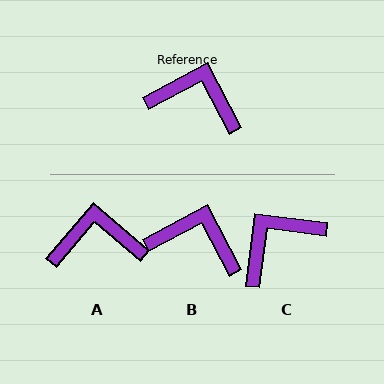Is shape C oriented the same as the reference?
No, it is off by about 55 degrees.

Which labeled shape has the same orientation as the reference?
B.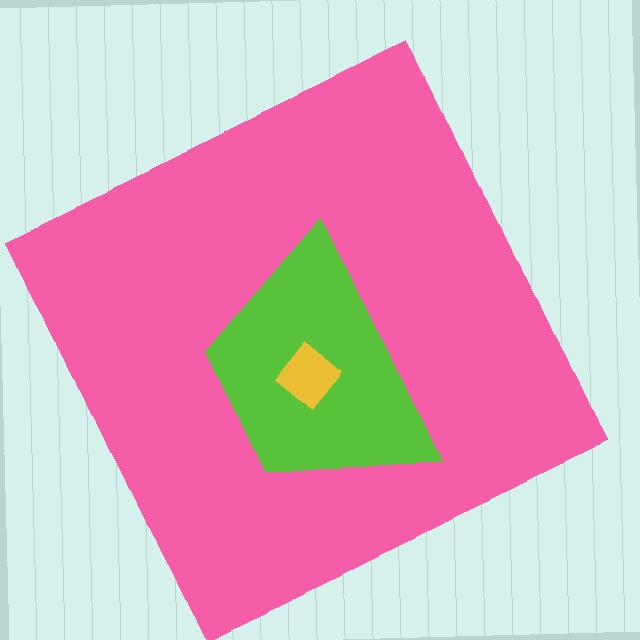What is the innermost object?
The yellow diamond.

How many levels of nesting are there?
3.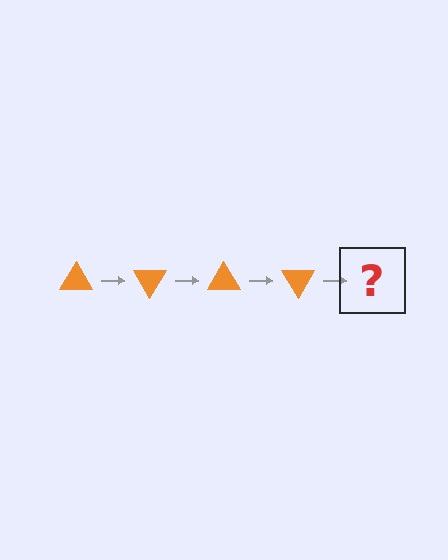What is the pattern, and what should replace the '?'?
The pattern is that the triangle rotates 60 degrees each step. The '?' should be an orange triangle rotated 240 degrees.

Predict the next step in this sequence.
The next step is an orange triangle rotated 240 degrees.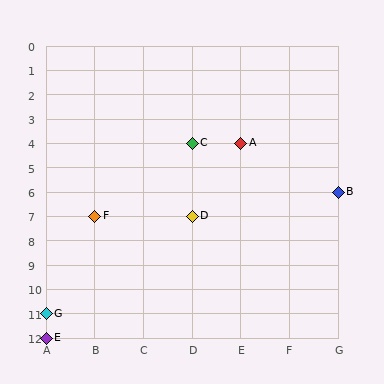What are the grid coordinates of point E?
Point E is at grid coordinates (A, 12).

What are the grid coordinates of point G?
Point G is at grid coordinates (A, 11).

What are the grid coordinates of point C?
Point C is at grid coordinates (D, 4).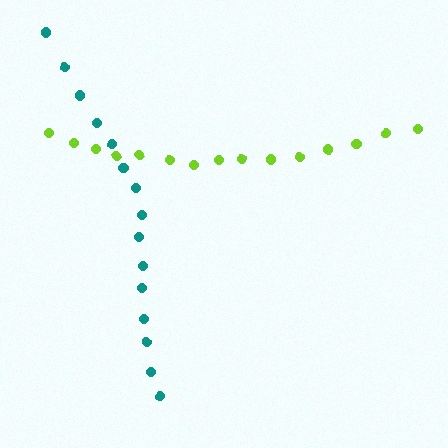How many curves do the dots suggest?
There are 2 distinct paths.